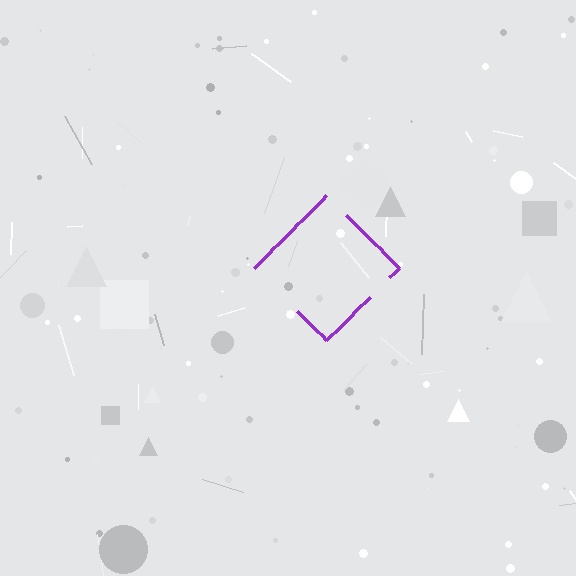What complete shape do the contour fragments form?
The contour fragments form a diamond.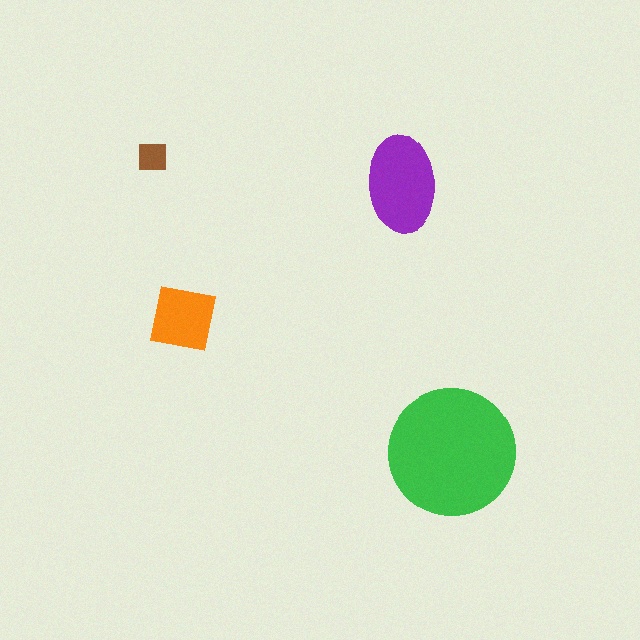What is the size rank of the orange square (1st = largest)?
3rd.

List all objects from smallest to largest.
The brown square, the orange square, the purple ellipse, the green circle.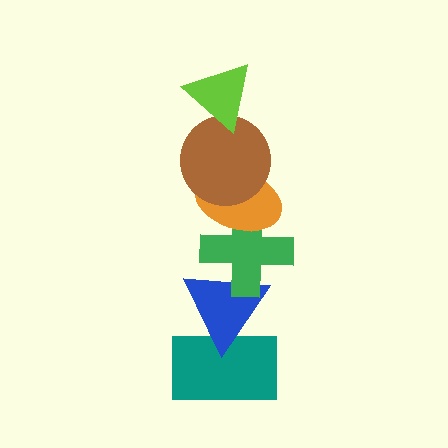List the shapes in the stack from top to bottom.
From top to bottom: the lime triangle, the brown circle, the orange ellipse, the green cross, the blue triangle, the teal rectangle.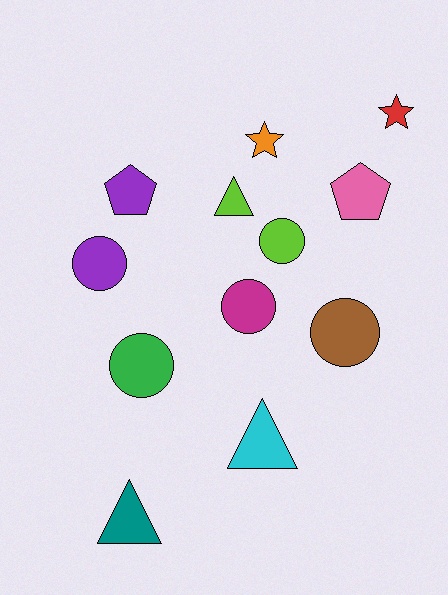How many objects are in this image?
There are 12 objects.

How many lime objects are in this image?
There are 2 lime objects.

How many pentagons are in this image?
There are 2 pentagons.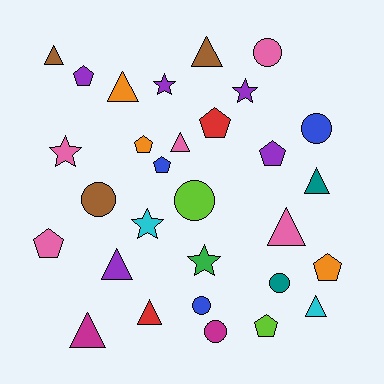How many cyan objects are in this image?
There are 2 cyan objects.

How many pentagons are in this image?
There are 8 pentagons.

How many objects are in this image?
There are 30 objects.